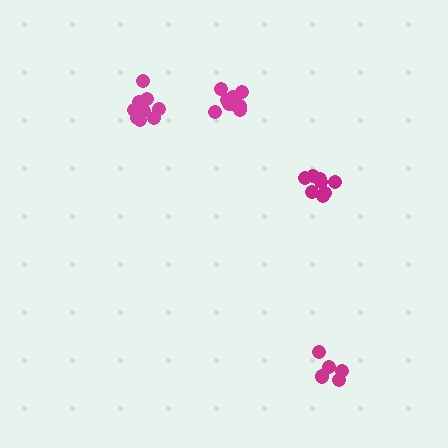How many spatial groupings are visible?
There are 4 spatial groupings.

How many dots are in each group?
Group 1: 8 dots, Group 2: 11 dots, Group 3: 11 dots, Group 4: 5 dots (35 total).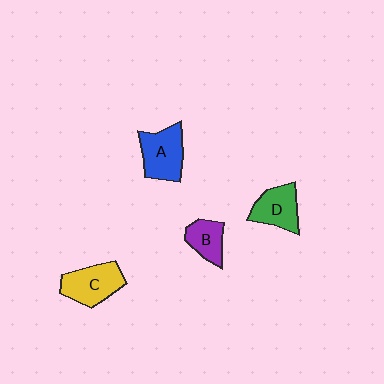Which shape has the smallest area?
Shape B (purple).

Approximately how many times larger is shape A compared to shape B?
Approximately 1.6 times.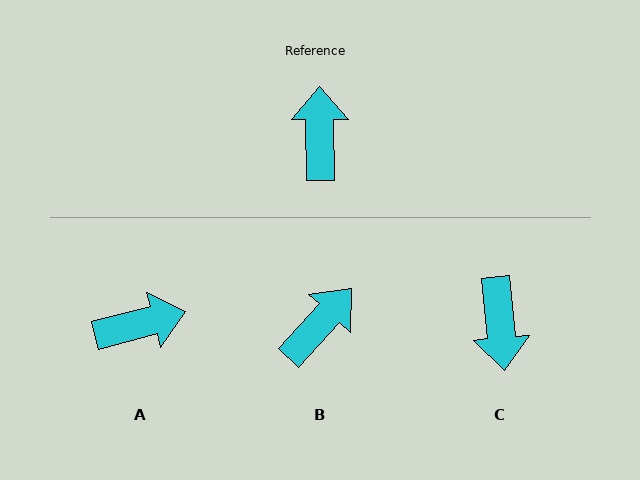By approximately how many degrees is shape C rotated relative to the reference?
Approximately 175 degrees clockwise.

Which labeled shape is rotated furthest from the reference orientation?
C, about 175 degrees away.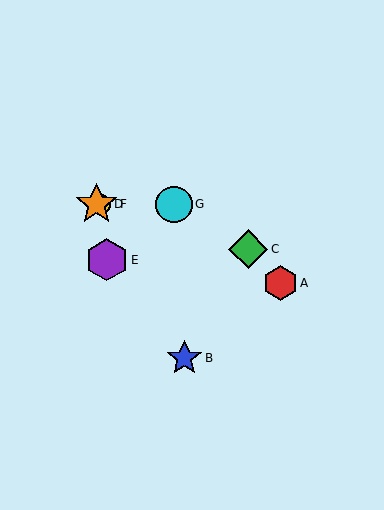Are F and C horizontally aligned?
No, F is at y≈204 and C is at y≈249.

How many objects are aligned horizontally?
3 objects (D, F, G) are aligned horizontally.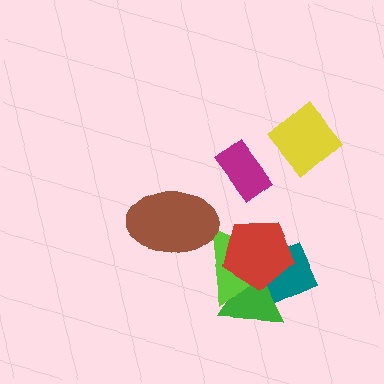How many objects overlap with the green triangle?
3 objects overlap with the green triangle.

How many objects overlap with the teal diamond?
3 objects overlap with the teal diamond.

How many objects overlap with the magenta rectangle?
0 objects overlap with the magenta rectangle.